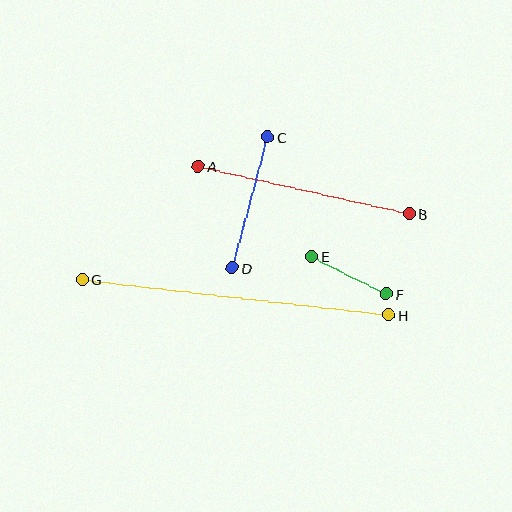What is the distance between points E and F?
The distance is approximately 84 pixels.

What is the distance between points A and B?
The distance is approximately 216 pixels.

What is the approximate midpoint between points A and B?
The midpoint is at approximately (304, 190) pixels.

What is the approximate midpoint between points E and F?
The midpoint is at approximately (349, 275) pixels.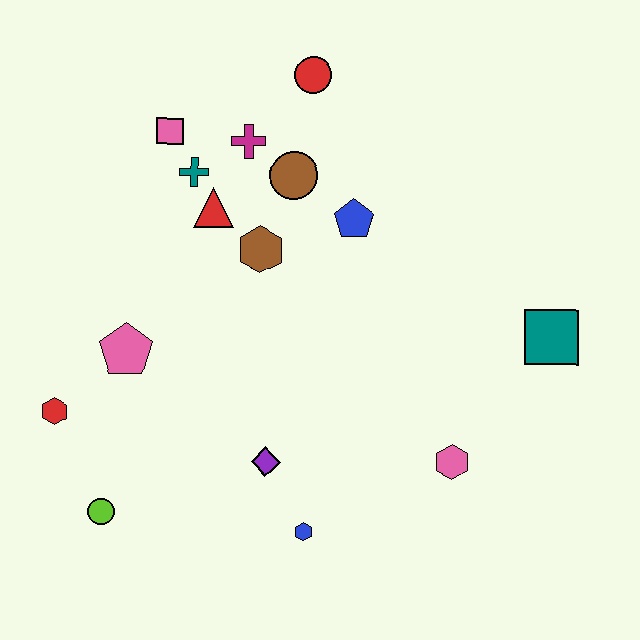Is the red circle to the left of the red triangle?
No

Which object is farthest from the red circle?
The lime circle is farthest from the red circle.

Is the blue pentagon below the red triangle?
Yes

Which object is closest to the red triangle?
The teal cross is closest to the red triangle.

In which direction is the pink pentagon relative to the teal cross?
The pink pentagon is below the teal cross.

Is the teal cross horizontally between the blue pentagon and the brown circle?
No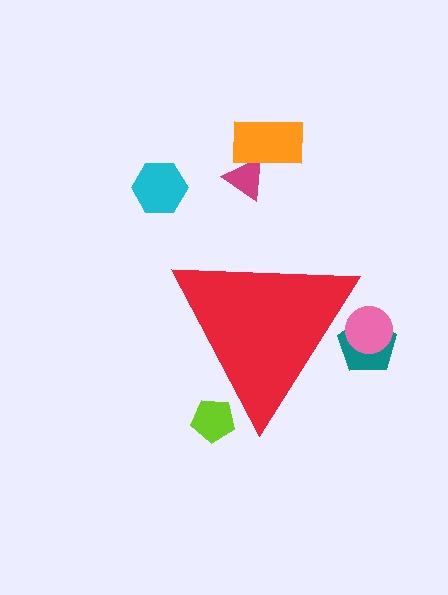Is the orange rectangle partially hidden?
No, the orange rectangle is fully visible.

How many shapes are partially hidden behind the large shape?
3 shapes are partially hidden.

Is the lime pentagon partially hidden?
Yes, the lime pentagon is partially hidden behind the red triangle.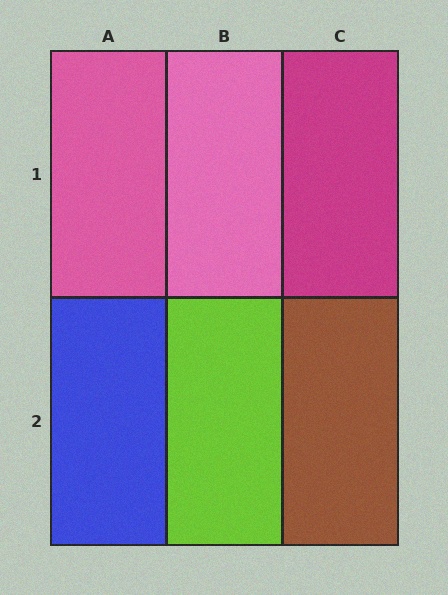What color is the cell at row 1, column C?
Magenta.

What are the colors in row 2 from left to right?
Blue, lime, brown.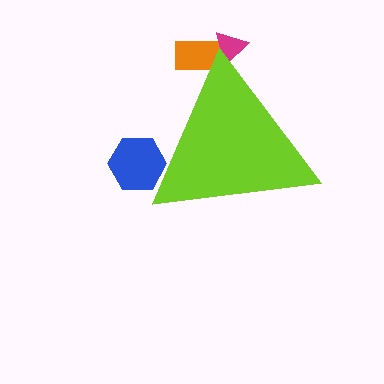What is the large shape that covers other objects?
A lime triangle.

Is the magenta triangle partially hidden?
Yes, the magenta triangle is partially hidden behind the lime triangle.